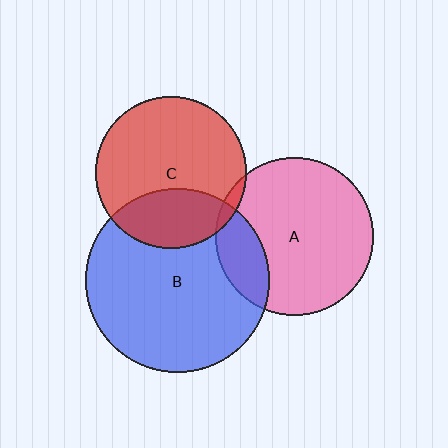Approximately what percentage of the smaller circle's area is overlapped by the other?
Approximately 30%.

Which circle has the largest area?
Circle B (blue).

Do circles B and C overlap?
Yes.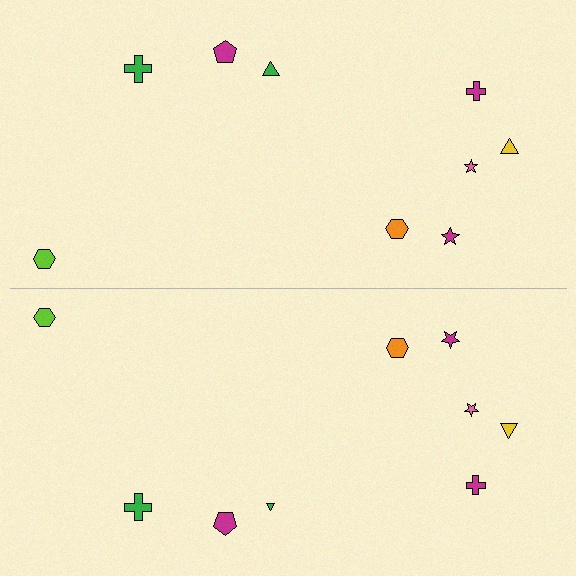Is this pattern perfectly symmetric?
No, the pattern is not perfectly symmetric. The green triangle on the bottom side has a different size than its mirror counterpart.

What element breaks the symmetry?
The green triangle on the bottom side has a different size than its mirror counterpart.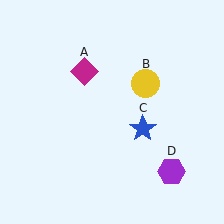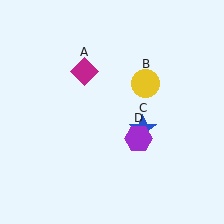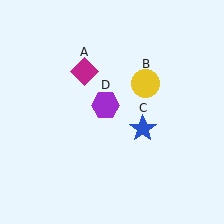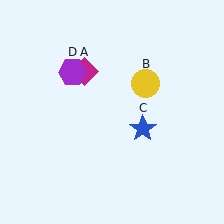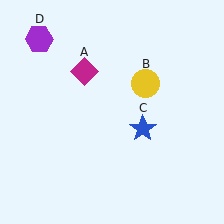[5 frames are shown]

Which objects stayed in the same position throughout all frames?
Magenta diamond (object A) and yellow circle (object B) and blue star (object C) remained stationary.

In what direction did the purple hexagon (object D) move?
The purple hexagon (object D) moved up and to the left.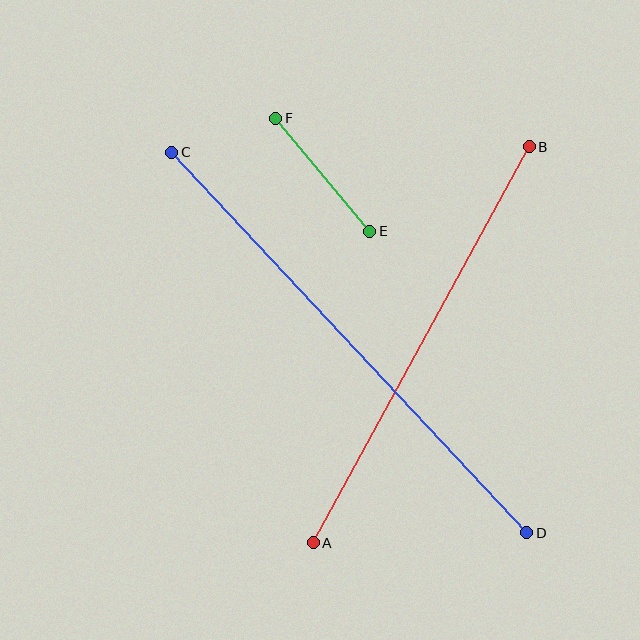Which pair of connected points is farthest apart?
Points C and D are farthest apart.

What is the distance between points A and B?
The distance is approximately 451 pixels.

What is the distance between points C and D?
The distance is approximately 520 pixels.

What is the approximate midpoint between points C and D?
The midpoint is at approximately (349, 342) pixels.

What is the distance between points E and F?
The distance is approximately 147 pixels.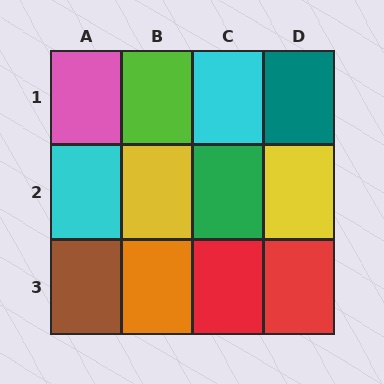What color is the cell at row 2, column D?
Yellow.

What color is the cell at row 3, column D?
Red.